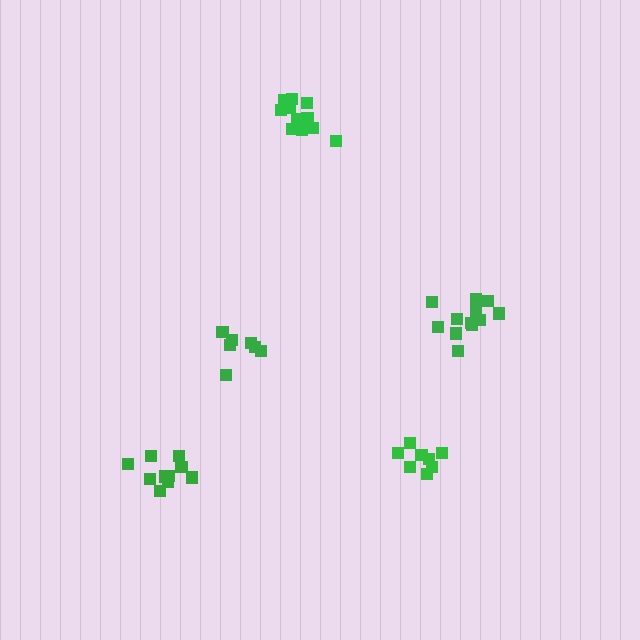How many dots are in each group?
Group 1: 8 dots, Group 2: 7 dots, Group 3: 10 dots, Group 4: 12 dots, Group 5: 12 dots (49 total).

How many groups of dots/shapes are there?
There are 5 groups.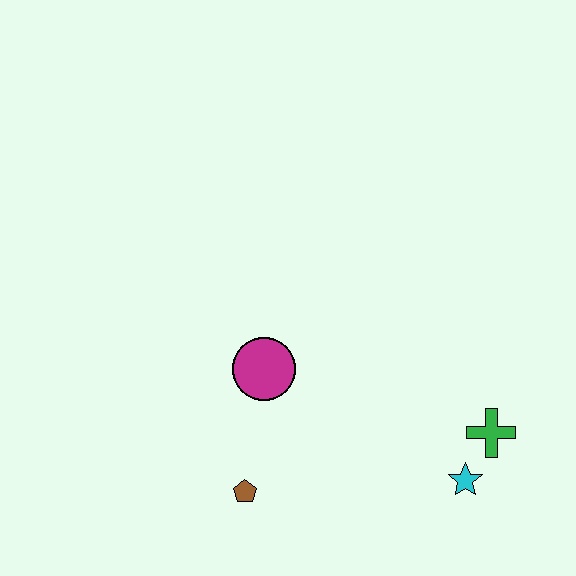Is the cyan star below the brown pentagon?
No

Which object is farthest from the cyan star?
The magenta circle is farthest from the cyan star.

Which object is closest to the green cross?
The cyan star is closest to the green cross.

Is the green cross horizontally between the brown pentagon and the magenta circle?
No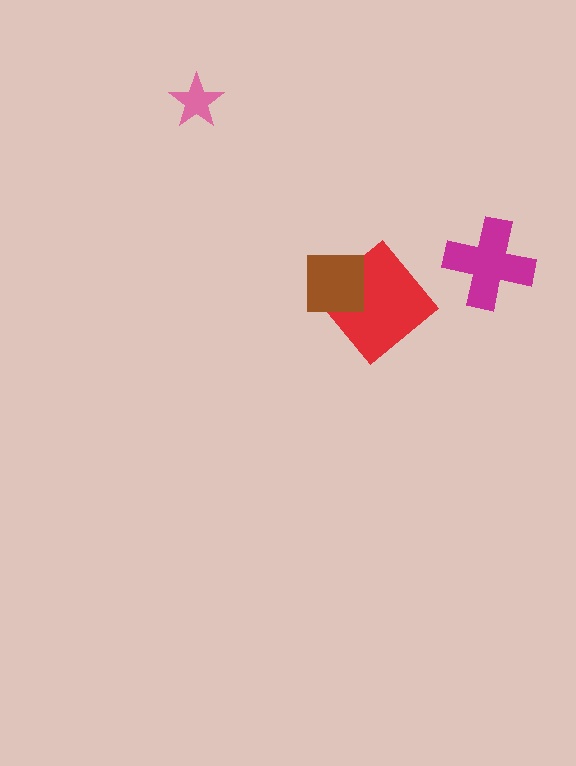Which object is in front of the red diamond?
The brown square is in front of the red diamond.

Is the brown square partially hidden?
No, no other shape covers it.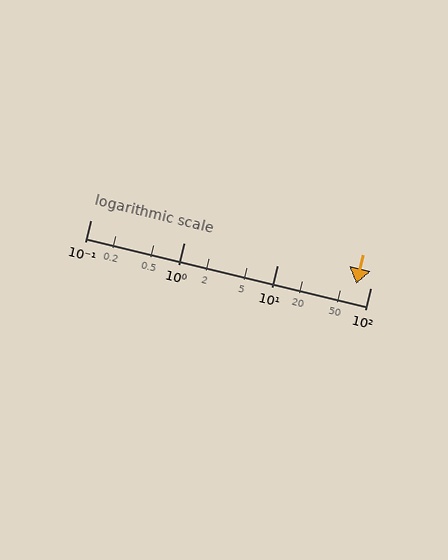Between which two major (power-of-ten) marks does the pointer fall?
The pointer is between 10 and 100.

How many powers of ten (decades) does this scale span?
The scale spans 3 decades, from 0.1 to 100.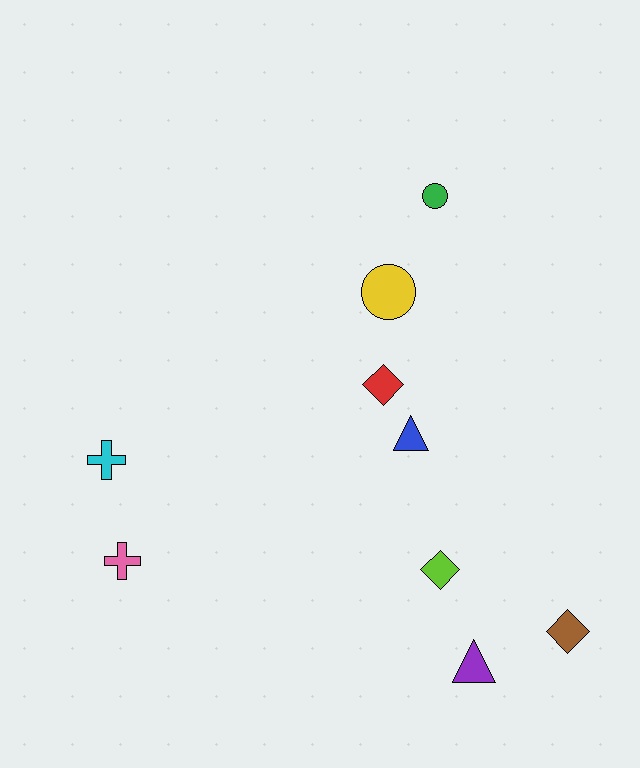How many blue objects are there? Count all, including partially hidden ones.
There is 1 blue object.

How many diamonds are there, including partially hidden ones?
There are 3 diamonds.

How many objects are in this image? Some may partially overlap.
There are 9 objects.